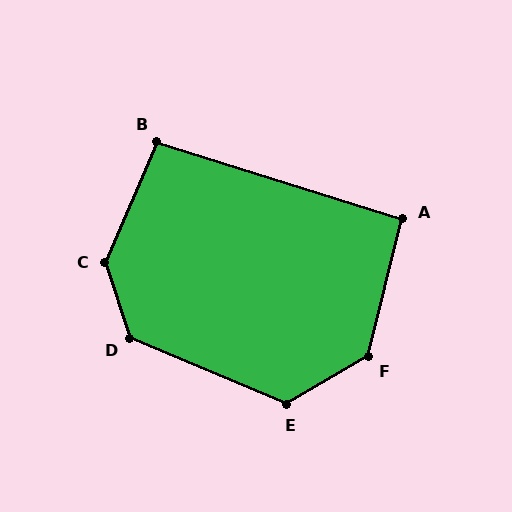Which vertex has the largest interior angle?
C, at approximately 139 degrees.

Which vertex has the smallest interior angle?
A, at approximately 94 degrees.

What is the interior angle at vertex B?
Approximately 96 degrees (obtuse).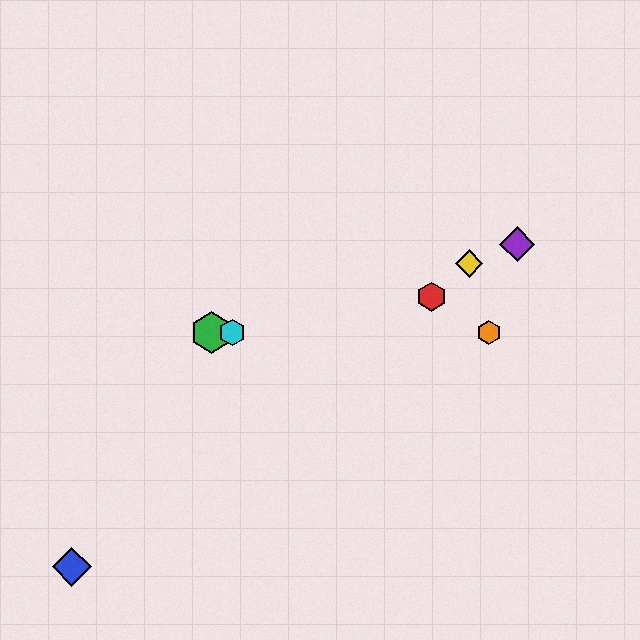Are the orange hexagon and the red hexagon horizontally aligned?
No, the orange hexagon is at y≈333 and the red hexagon is at y≈297.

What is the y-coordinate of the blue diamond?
The blue diamond is at y≈567.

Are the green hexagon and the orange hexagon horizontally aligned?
Yes, both are at y≈333.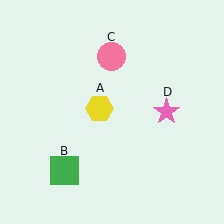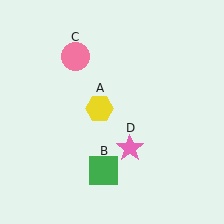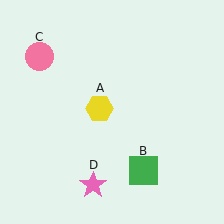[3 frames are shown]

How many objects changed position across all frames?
3 objects changed position: green square (object B), pink circle (object C), pink star (object D).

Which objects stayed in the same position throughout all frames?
Yellow hexagon (object A) remained stationary.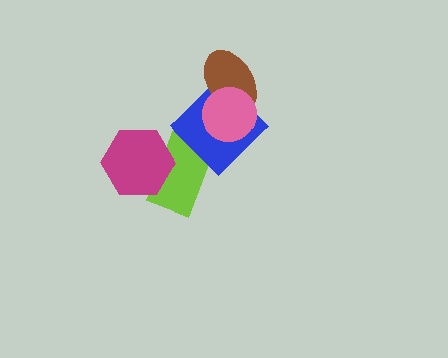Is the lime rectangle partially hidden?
Yes, it is partially covered by another shape.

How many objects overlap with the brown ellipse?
2 objects overlap with the brown ellipse.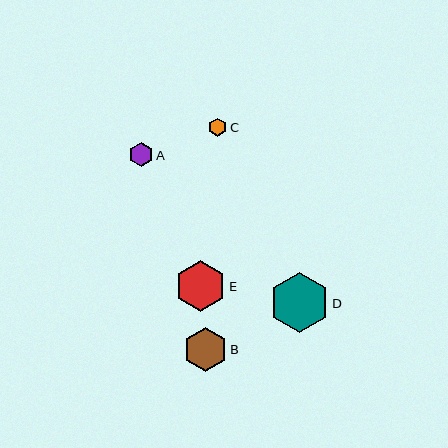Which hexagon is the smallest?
Hexagon C is the smallest with a size of approximately 18 pixels.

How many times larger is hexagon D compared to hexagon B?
Hexagon D is approximately 1.4 times the size of hexagon B.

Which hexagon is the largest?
Hexagon D is the largest with a size of approximately 60 pixels.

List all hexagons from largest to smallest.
From largest to smallest: D, E, B, A, C.